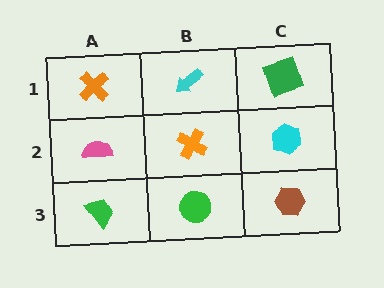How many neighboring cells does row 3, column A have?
2.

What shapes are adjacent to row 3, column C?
A cyan hexagon (row 2, column C), a green circle (row 3, column B).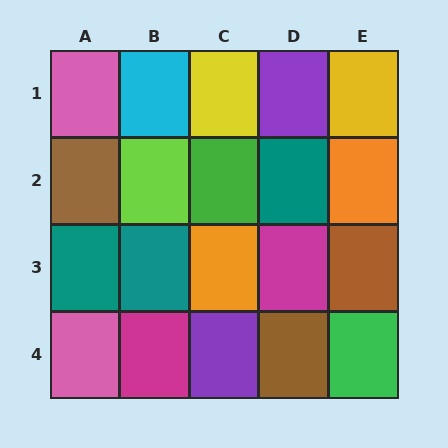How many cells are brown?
3 cells are brown.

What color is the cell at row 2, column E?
Orange.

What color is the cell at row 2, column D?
Teal.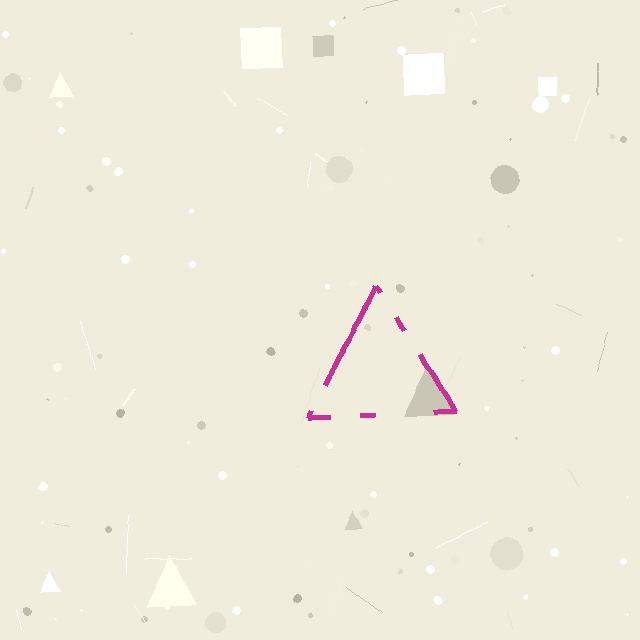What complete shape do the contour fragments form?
The contour fragments form a triangle.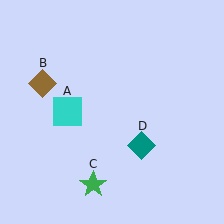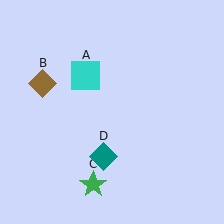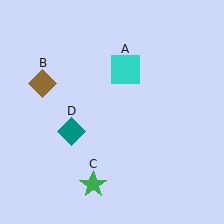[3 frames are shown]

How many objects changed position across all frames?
2 objects changed position: cyan square (object A), teal diamond (object D).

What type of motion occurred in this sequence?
The cyan square (object A), teal diamond (object D) rotated clockwise around the center of the scene.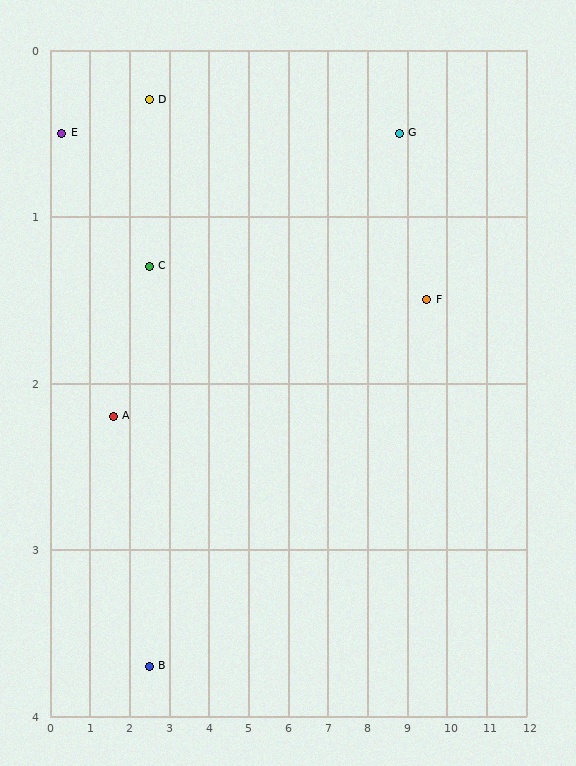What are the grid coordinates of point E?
Point E is at approximately (0.3, 0.5).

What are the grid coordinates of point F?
Point F is at approximately (9.5, 1.5).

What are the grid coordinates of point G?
Point G is at approximately (8.8, 0.5).